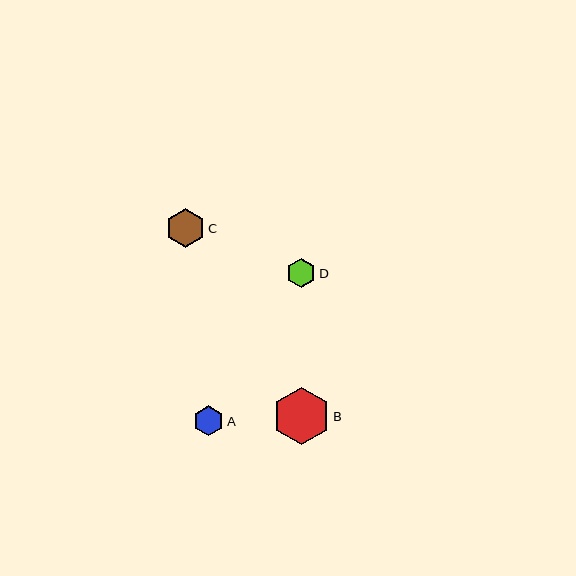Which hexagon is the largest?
Hexagon B is the largest with a size of approximately 57 pixels.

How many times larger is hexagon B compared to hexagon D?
Hexagon B is approximately 2.0 times the size of hexagon D.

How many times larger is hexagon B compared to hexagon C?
Hexagon B is approximately 1.5 times the size of hexagon C.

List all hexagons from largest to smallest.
From largest to smallest: B, C, A, D.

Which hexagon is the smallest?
Hexagon D is the smallest with a size of approximately 29 pixels.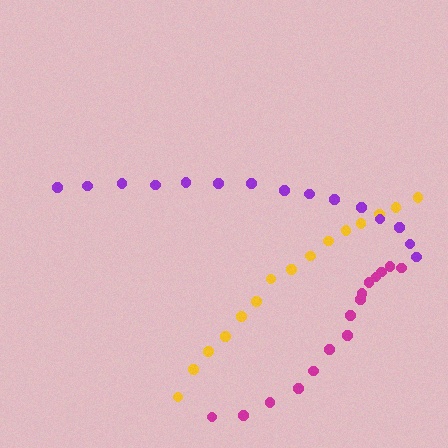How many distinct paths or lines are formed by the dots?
There are 3 distinct paths.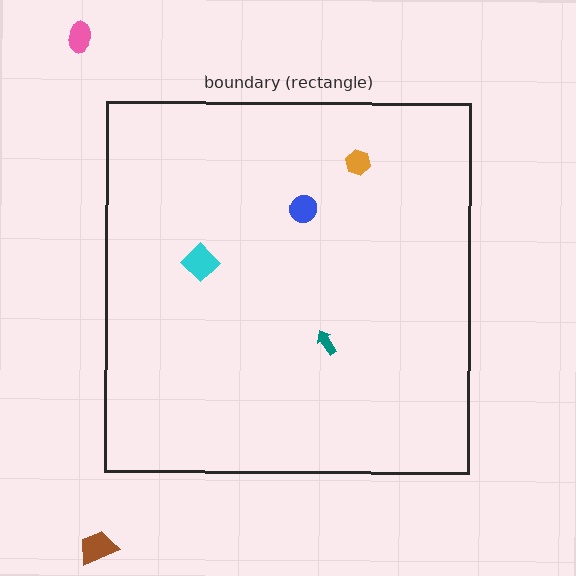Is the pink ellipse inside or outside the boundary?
Outside.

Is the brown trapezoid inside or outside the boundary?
Outside.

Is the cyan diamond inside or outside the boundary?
Inside.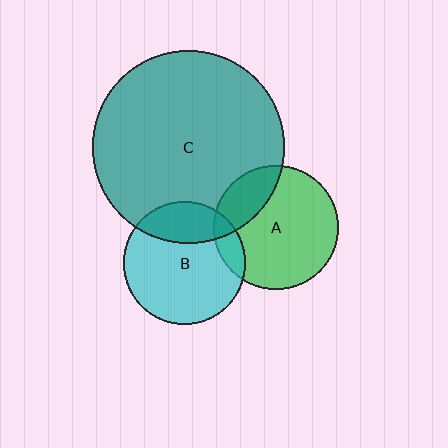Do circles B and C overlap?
Yes.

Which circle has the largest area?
Circle C (teal).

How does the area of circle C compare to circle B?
Approximately 2.5 times.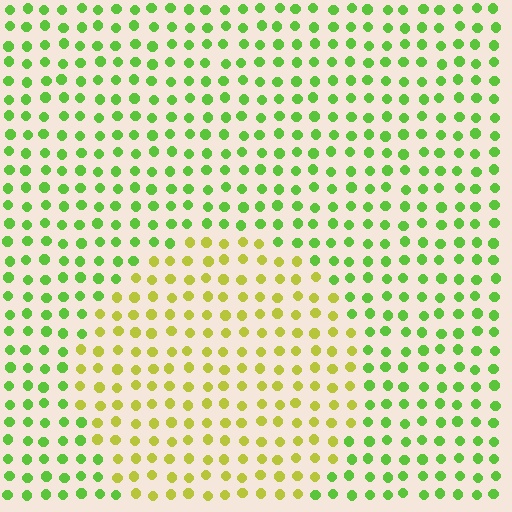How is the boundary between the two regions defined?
The boundary is defined purely by a slight shift in hue (about 40 degrees). Spacing, size, and orientation are identical on both sides.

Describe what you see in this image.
The image is filled with small lime elements in a uniform arrangement. A circle-shaped region is visible where the elements are tinted to a slightly different hue, forming a subtle color boundary.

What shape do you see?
I see a circle.